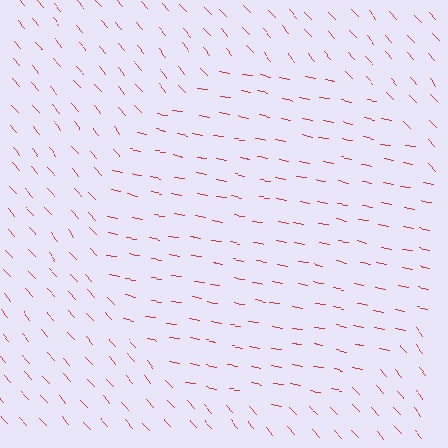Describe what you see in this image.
The image is filled with small red line segments. A circle region in the image has lines oriented differently from the surrounding lines, creating a visible texture boundary.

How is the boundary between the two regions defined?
The boundary is defined purely by a change in line orientation (approximately 38 degrees difference). All lines are the same color and thickness.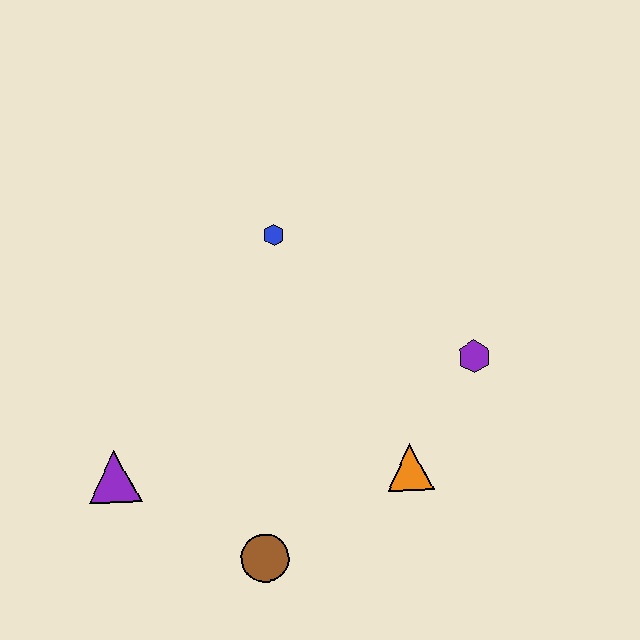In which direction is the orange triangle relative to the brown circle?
The orange triangle is to the right of the brown circle.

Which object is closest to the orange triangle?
The purple hexagon is closest to the orange triangle.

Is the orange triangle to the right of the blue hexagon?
Yes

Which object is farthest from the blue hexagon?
The brown circle is farthest from the blue hexagon.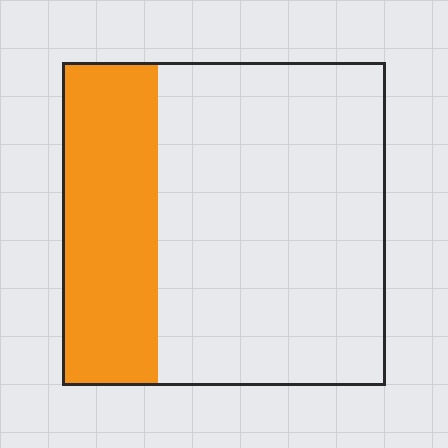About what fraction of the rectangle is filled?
About one third (1/3).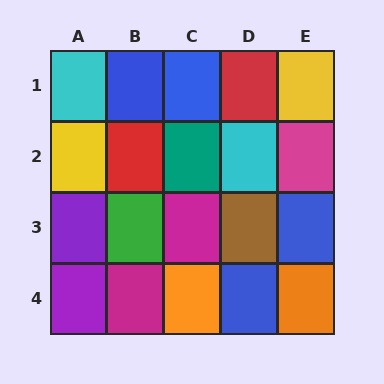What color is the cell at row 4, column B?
Magenta.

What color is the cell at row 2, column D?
Cyan.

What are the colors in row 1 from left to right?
Cyan, blue, blue, red, yellow.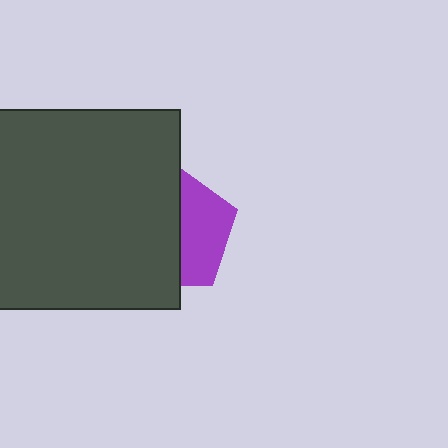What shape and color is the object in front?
The object in front is a dark gray rectangle.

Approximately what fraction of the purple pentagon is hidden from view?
Roughly 60% of the purple pentagon is hidden behind the dark gray rectangle.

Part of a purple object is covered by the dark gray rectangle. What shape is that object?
It is a pentagon.